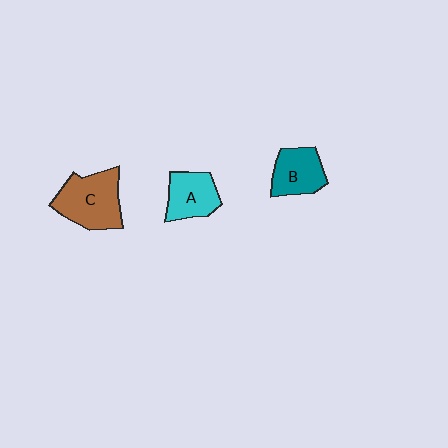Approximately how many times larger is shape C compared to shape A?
Approximately 1.4 times.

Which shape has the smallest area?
Shape A (cyan).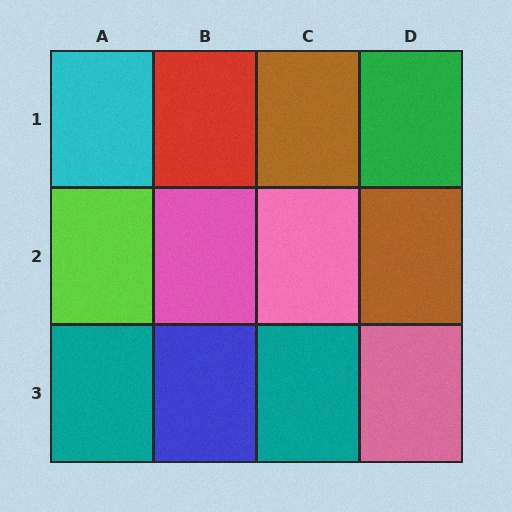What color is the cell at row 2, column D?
Brown.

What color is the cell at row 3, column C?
Teal.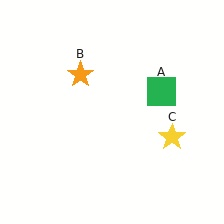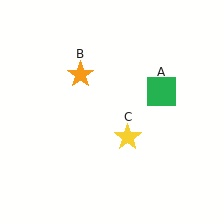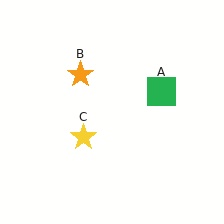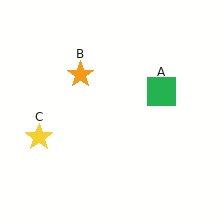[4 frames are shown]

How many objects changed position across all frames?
1 object changed position: yellow star (object C).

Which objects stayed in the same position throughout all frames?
Green square (object A) and orange star (object B) remained stationary.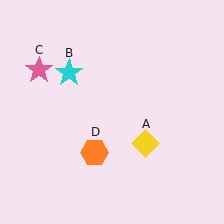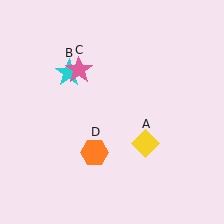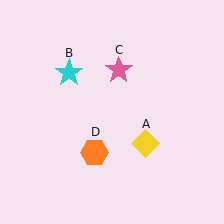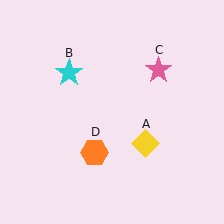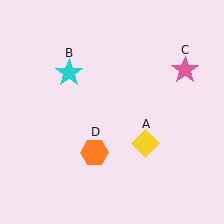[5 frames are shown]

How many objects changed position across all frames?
1 object changed position: pink star (object C).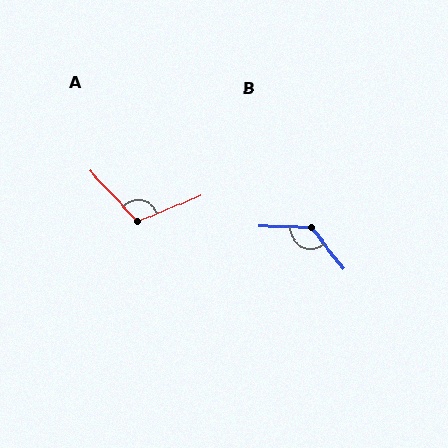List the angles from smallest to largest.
A (110°), B (129°).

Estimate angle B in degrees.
Approximately 129 degrees.